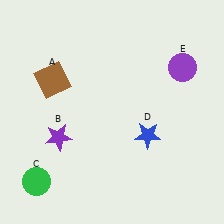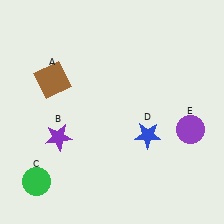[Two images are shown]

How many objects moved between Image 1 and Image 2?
1 object moved between the two images.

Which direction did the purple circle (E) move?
The purple circle (E) moved down.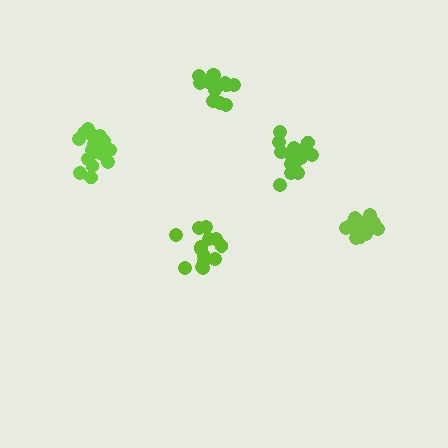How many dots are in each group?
Group 1: 14 dots, Group 2: 19 dots, Group 3: 18 dots, Group 4: 20 dots, Group 5: 15 dots (86 total).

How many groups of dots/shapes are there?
There are 5 groups.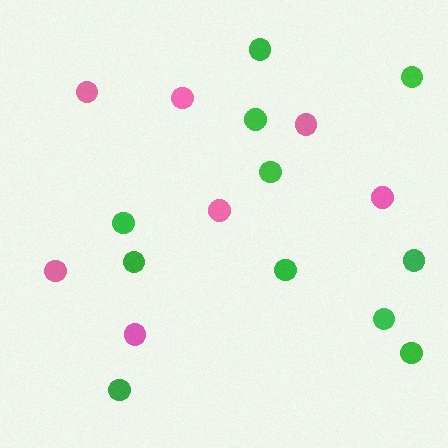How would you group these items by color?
There are 2 groups: one group of pink circles (7) and one group of green circles (11).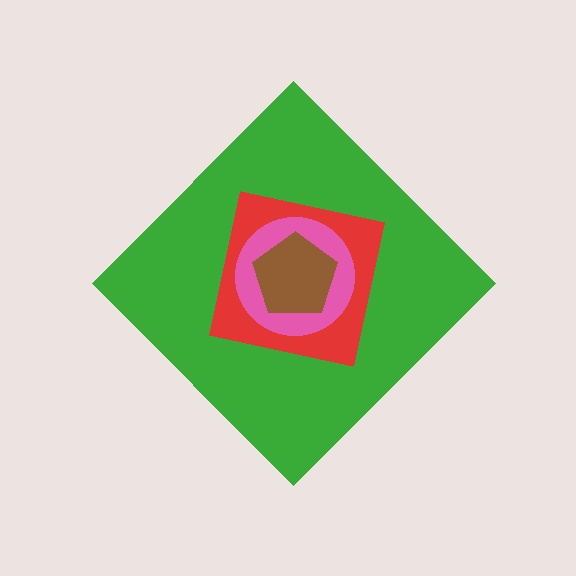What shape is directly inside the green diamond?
The red square.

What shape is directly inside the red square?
The pink circle.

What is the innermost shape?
The brown pentagon.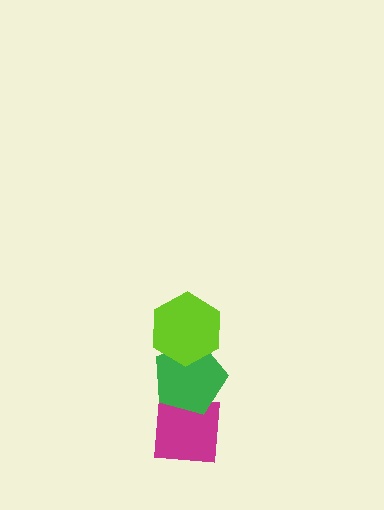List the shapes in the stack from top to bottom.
From top to bottom: the lime hexagon, the green pentagon, the magenta square.